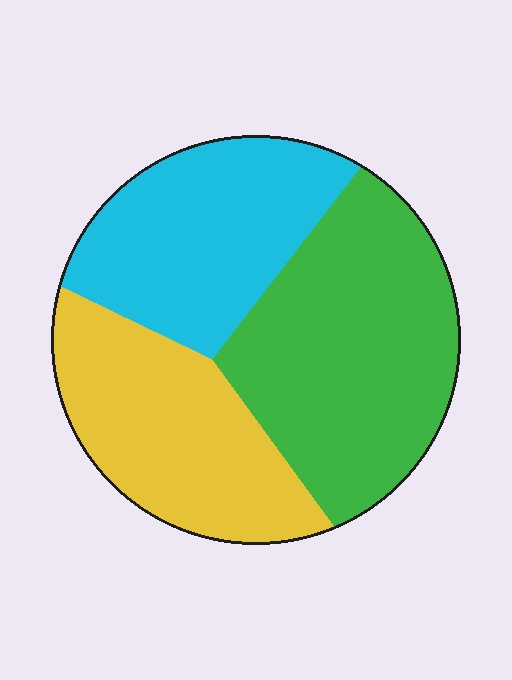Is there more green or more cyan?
Green.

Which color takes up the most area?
Green, at roughly 40%.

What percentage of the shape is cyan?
Cyan covers about 30% of the shape.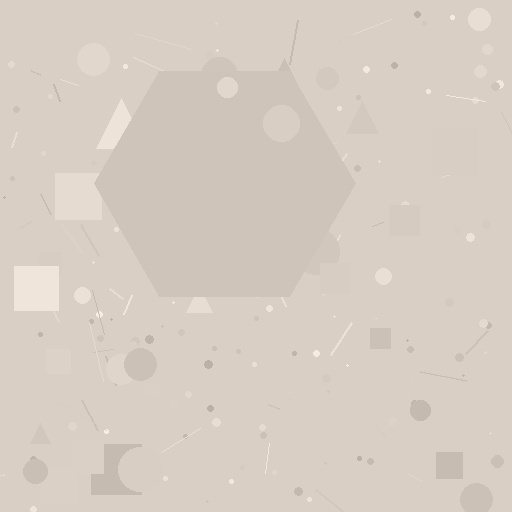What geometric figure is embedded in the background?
A hexagon is embedded in the background.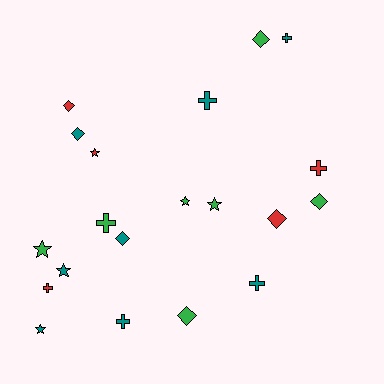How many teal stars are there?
There are 2 teal stars.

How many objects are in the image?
There are 20 objects.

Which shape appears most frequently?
Diamond, with 7 objects.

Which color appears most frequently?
Teal, with 8 objects.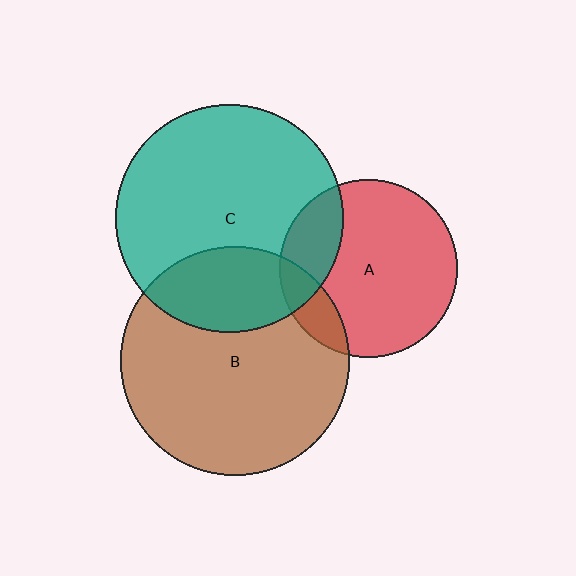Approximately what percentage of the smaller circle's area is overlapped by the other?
Approximately 25%.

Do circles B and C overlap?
Yes.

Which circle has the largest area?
Circle B (brown).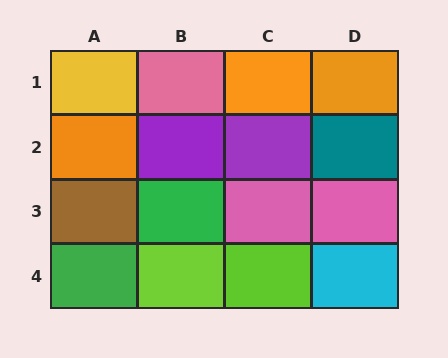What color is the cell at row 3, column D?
Pink.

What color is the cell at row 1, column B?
Pink.